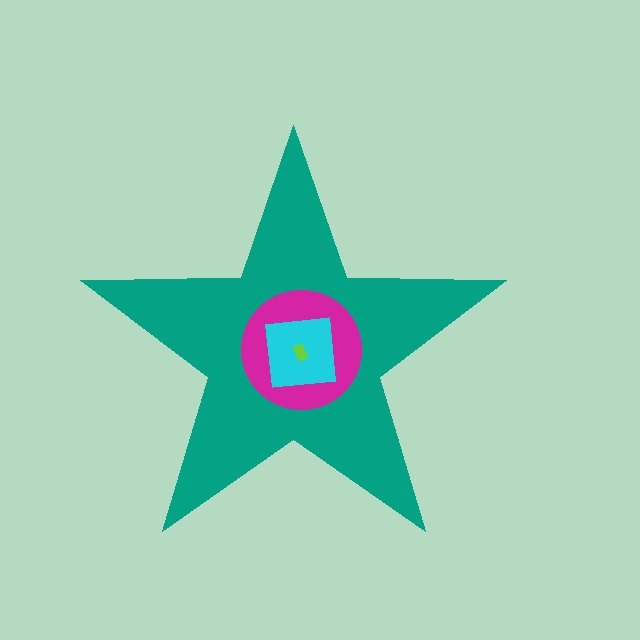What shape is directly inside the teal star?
The magenta circle.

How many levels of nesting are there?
4.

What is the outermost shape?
The teal star.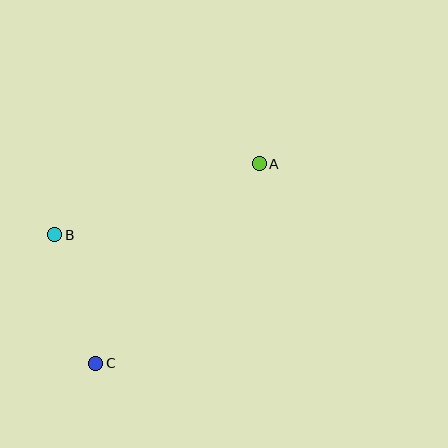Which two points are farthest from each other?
Points A and C are farthest from each other.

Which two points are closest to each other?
Points B and C are closest to each other.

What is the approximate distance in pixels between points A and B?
The distance between A and B is approximately 217 pixels.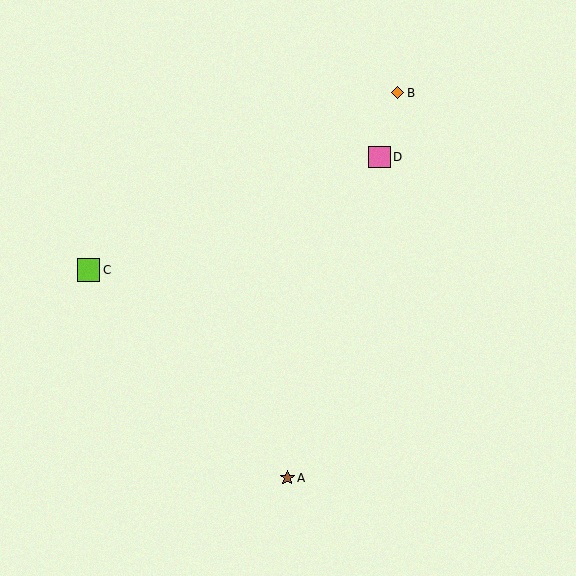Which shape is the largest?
The lime square (labeled C) is the largest.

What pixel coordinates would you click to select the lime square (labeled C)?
Click at (89, 270) to select the lime square C.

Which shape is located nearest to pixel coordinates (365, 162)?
The pink square (labeled D) at (379, 157) is nearest to that location.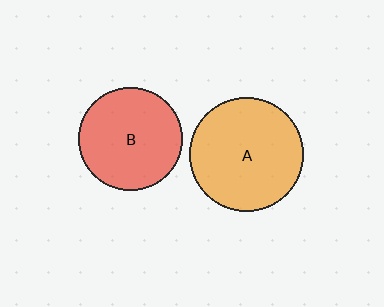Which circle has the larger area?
Circle A (orange).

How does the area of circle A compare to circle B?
Approximately 1.2 times.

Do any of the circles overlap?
No, none of the circles overlap.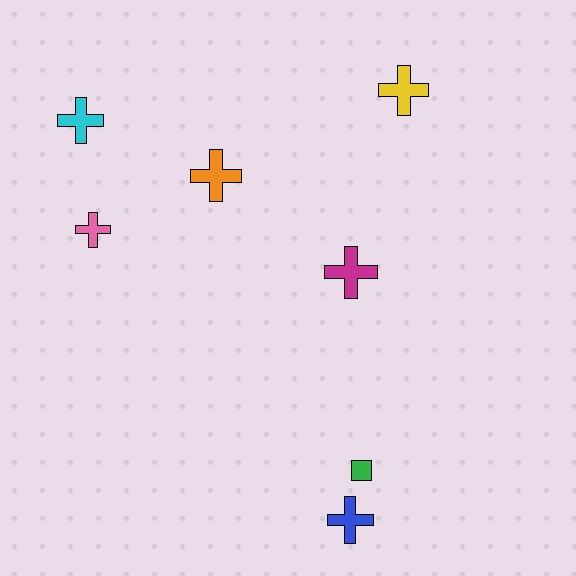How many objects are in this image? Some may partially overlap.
There are 7 objects.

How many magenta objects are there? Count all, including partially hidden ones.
There is 1 magenta object.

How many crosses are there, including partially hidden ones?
There are 6 crosses.